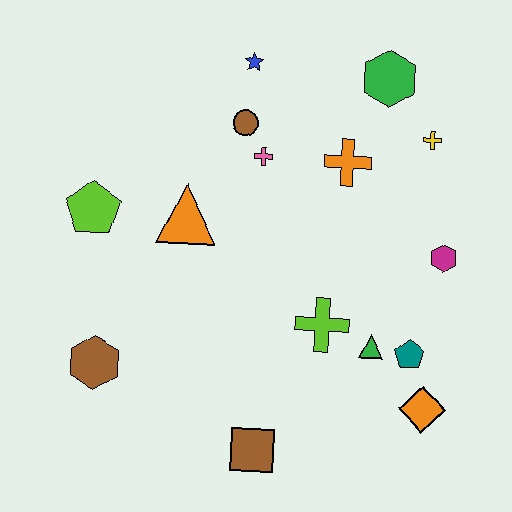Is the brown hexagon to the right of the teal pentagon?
No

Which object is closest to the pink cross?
The brown circle is closest to the pink cross.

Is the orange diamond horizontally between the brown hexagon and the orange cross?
No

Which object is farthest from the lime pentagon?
The orange diamond is farthest from the lime pentagon.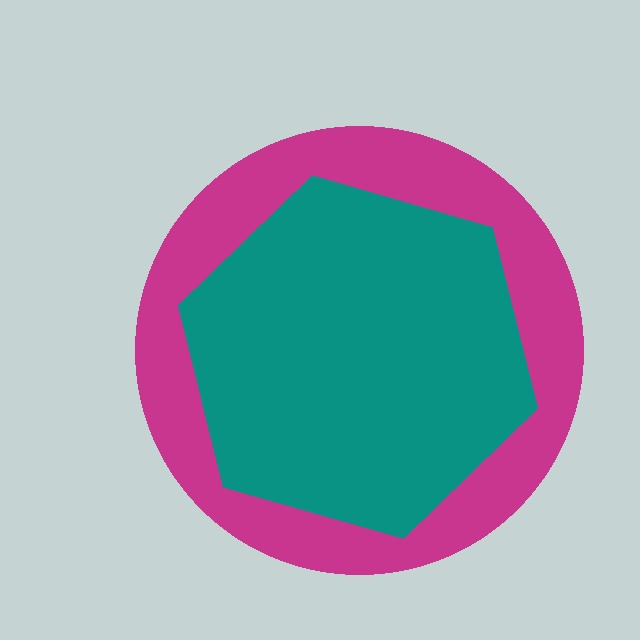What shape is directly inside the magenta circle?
The teal hexagon.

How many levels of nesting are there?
2.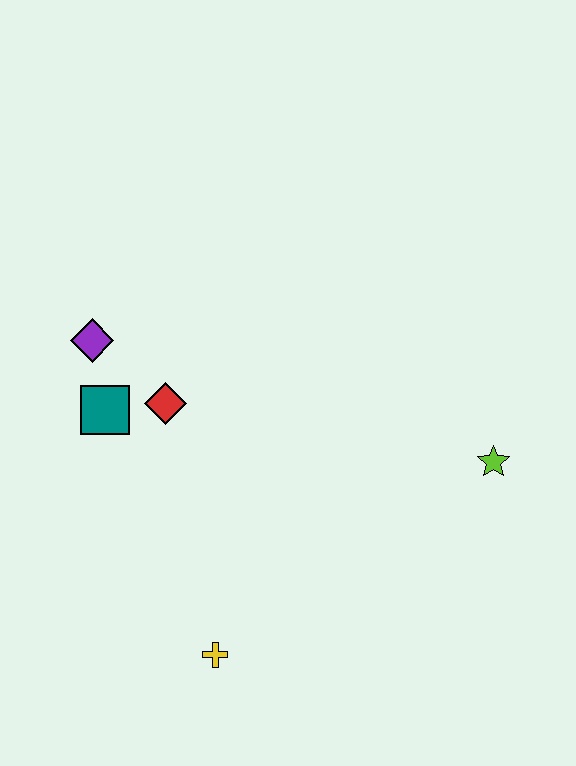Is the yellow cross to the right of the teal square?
Yes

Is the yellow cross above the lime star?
No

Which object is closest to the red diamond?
The teal square is closest to the red diamond.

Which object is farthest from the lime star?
The purple diamond is farthest from the lime star.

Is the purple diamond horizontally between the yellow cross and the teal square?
No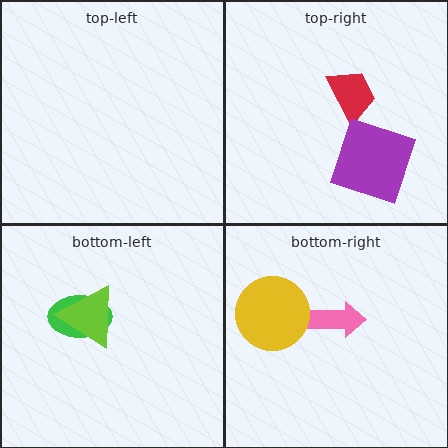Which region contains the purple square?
The top-right region.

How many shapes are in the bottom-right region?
2.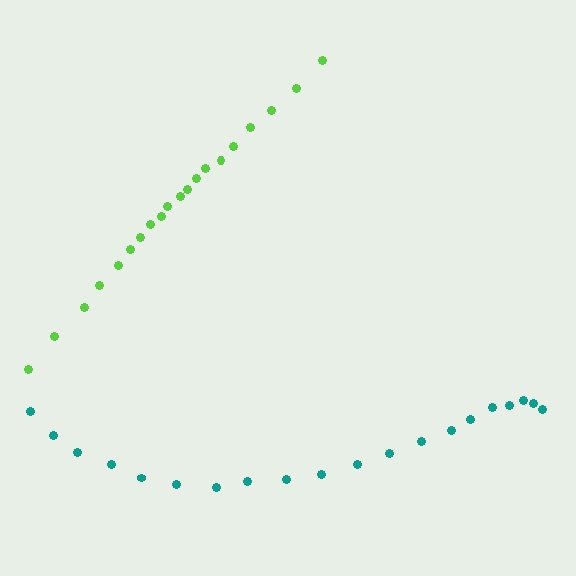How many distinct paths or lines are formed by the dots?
There are 2 distinct paths.